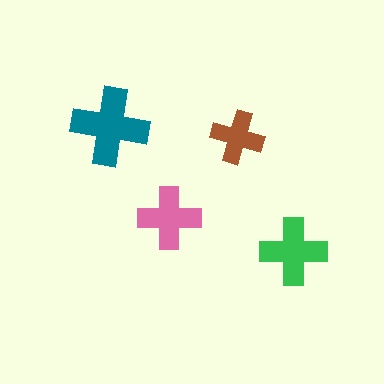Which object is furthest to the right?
The green cross is rightmost.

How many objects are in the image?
There are 4 objects in the image.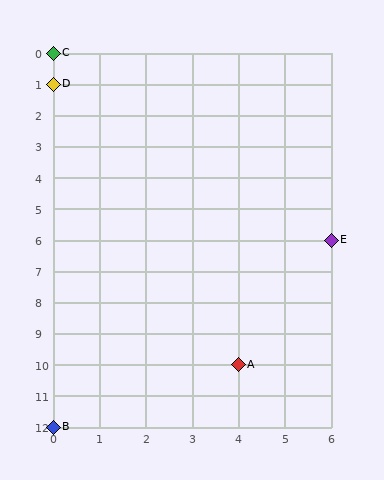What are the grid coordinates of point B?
Point B is at grid coordinates (0, 12).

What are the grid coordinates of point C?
Point C is at grid coordinates (0, 0).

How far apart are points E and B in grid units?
Points E and B are 6 columns and 6 rows apart (about 8.5 grid units diagonally).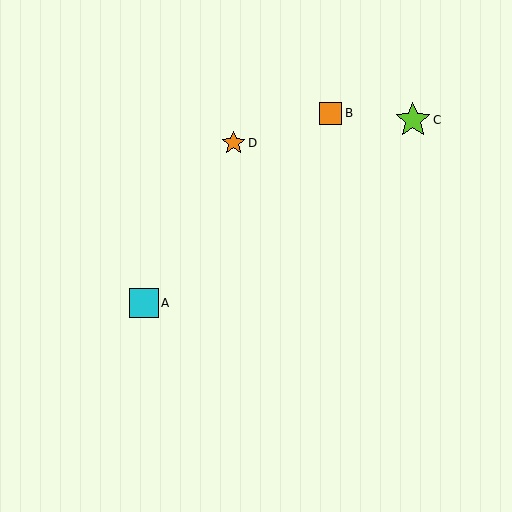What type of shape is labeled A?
Shape A is a cyan square.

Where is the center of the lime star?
The center of the lime star is at (413, 120).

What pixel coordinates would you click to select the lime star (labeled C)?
Click at (413, 120) to select the lime star C.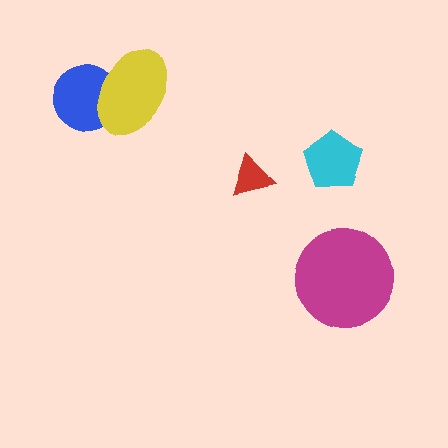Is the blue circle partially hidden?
Yes, it is partially covered by another shape.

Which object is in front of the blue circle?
The yellow ellipse is in front of the blue circle.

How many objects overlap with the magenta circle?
0 objects overlap with the magenta circle.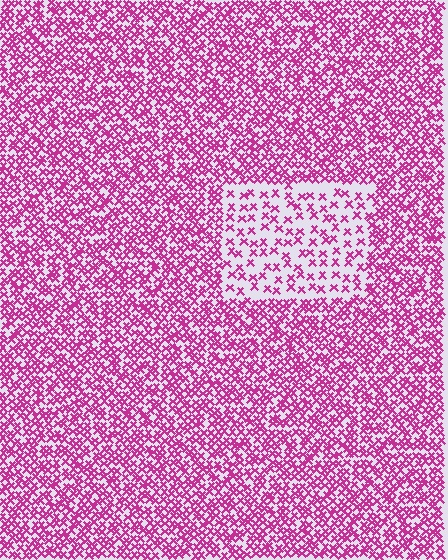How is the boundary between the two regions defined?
The boundary is defined by a change in element density (approximately 2.4x ratio). All elements are the same color, size, and shape.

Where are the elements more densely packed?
The elements are more densely packed outside the rectangle boundary.